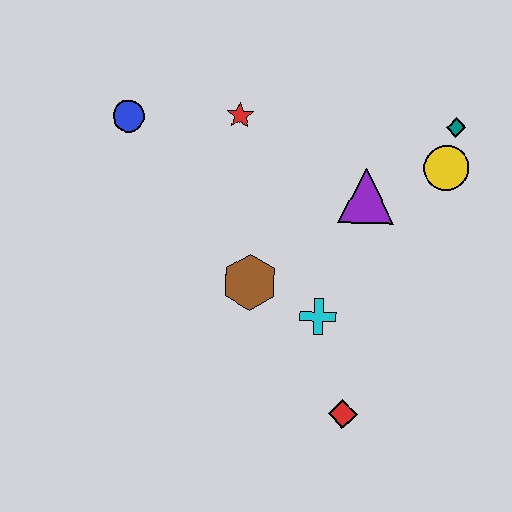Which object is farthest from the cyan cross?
The blue circle is farthest from the cyan cross.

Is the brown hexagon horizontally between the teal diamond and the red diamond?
No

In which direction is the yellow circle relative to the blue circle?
The yellow circle is to the right of the blue circle.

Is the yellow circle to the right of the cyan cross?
Yes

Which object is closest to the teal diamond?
The yellow circle is closest to the teal diamond.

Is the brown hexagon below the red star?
Yes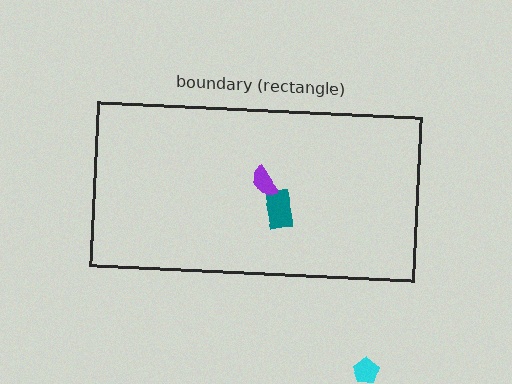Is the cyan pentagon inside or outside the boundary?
Outside.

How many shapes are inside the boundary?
2 inside, 1 outside.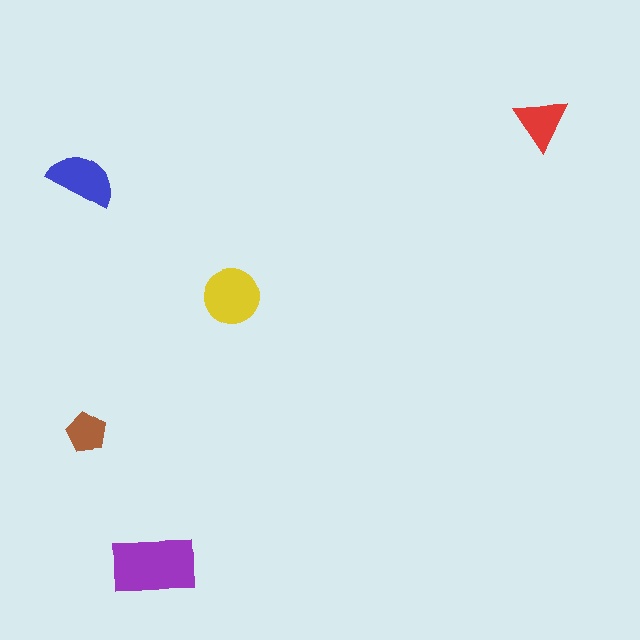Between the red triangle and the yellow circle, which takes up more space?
The yellow circle.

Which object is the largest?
The purple rectangle.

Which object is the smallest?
The brown pentagon.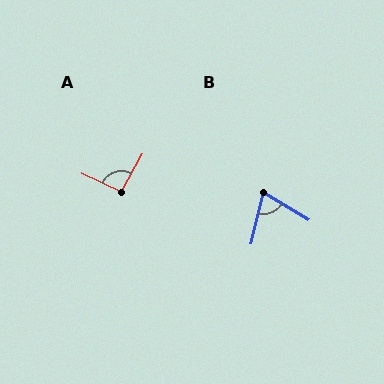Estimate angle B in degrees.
Approximately 72 degrees.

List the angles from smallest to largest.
B (72°), A (94°).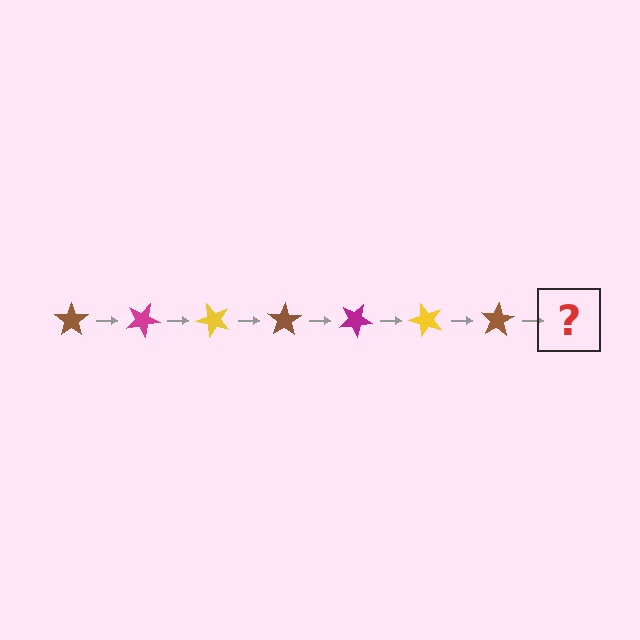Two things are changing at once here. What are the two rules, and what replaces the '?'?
The two rules are that it rotates 25 degrees each step and the color cycles through brown, magenta, and yellow. The '?' should be a magenta star, rotated 175 degrees from the start.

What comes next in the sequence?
The next element should be a magenta star, rotated 175 degrees from the start.